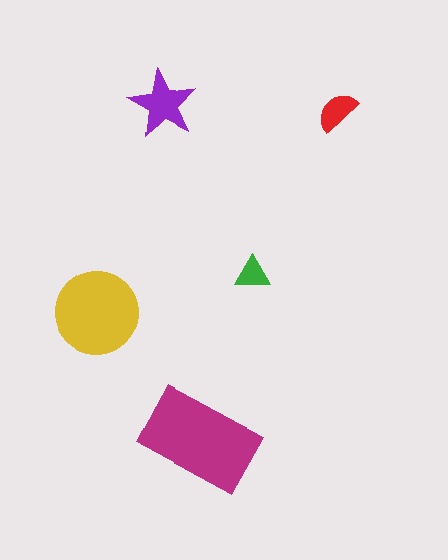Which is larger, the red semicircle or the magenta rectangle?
The magenta rectangle.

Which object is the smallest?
The green triangle.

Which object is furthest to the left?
The yellow circle is leftmost.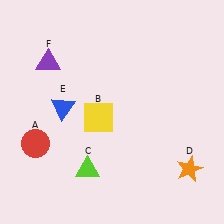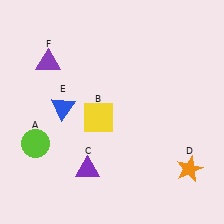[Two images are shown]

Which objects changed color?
A changed from red to lime. C changed from lime to purple.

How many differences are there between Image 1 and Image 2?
There are 2 differences between the two images.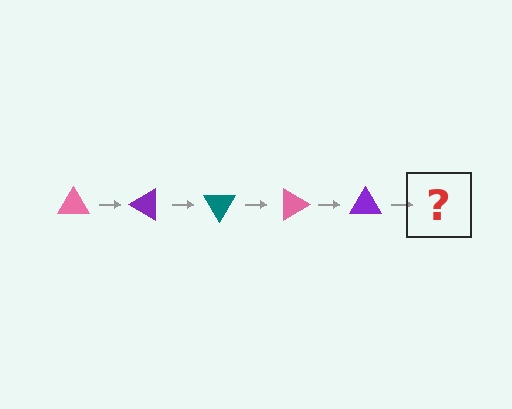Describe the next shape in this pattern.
It should be a teal triangle, rotated 150 degrees from the start.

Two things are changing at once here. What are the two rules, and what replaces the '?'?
The two rules are that it rotates 30 degrees each step and the color cycles through pink, purple, and teal. The '?' should be a teal triangle, rotated 150 degrees from the start.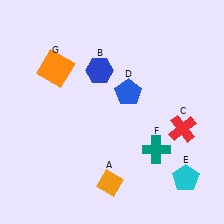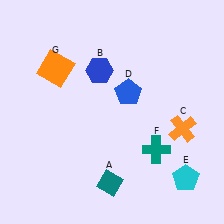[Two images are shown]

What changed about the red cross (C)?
In Image 1, C is red. In Image 2, it changed to orange.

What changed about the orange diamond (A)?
In Image 1, A is orange. In Image 2, it changed to teal.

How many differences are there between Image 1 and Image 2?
There are 2 differences between the two images.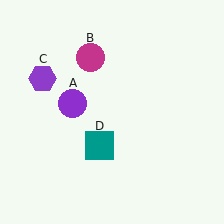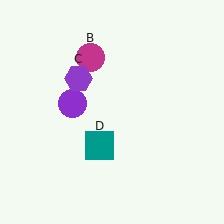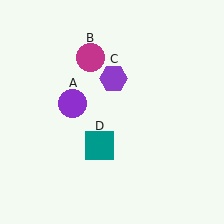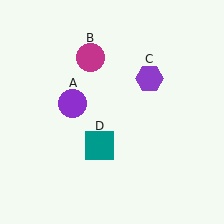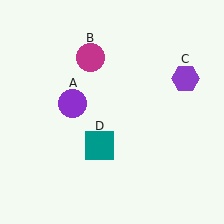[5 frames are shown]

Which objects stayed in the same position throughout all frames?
Purple circle (object A) and magenta circle (object B) and teal square (object D) remained stationary.